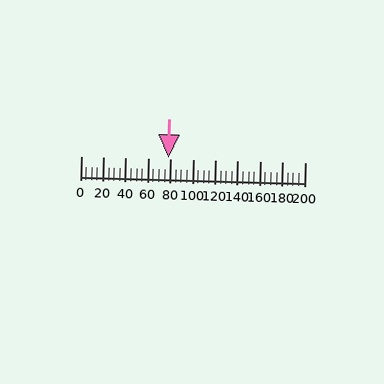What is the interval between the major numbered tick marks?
The major tick marks are spaced 20 units apart.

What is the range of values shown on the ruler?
The ruler shows values from 0 to 200.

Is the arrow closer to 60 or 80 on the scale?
The arrow is closer to 80.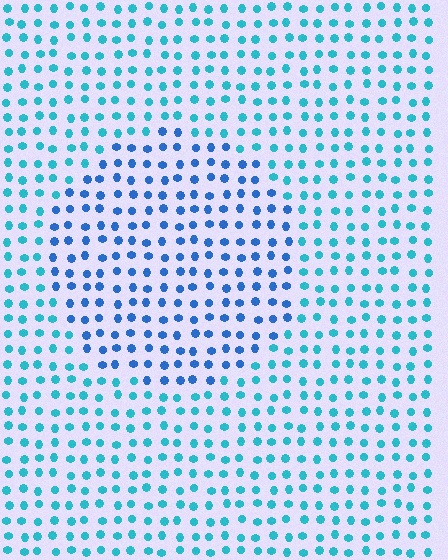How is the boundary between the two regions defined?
The boundary is defined purely by a slight shift in hue (about 30 degrees). Spacing, size, and orientation are identical on both sides.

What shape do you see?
I see a circle.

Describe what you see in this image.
The image is filled with small cyan elements in a uniform arrangement. A circle-shaped region is visible where the elements are tinted to a slightly different hue, forming a subtle color boundary.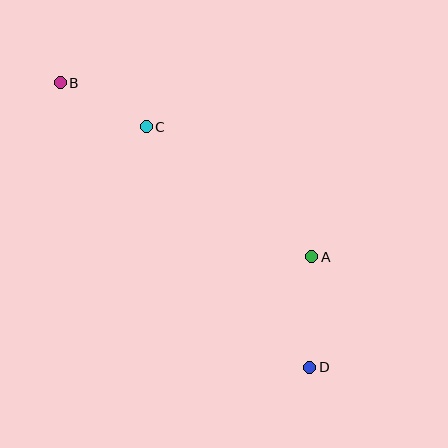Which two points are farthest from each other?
Points B and D are farthest from each other.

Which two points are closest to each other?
Points B and C are closest to each other.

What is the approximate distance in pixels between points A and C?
The distance between A and C is approximately 210 pixels.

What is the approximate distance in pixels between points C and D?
The distance between C and D is approximately 291 pixels.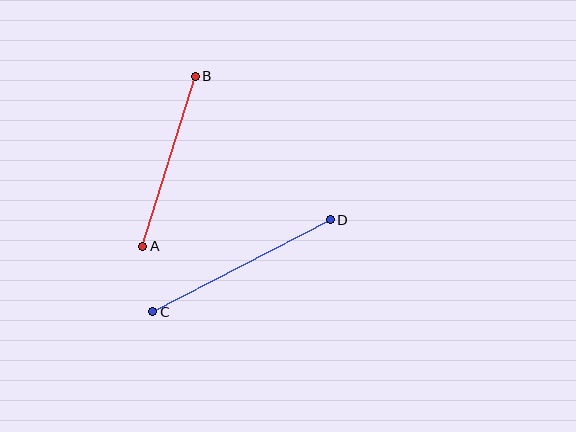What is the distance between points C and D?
The distance is approximately 200 pixels.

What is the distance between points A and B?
The distance is approximately 178 pixels.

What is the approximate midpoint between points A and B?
The midpoint is at approximately (169, 161) pixels.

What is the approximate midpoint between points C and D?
The midpoint is at approximately (241, 266) pixels.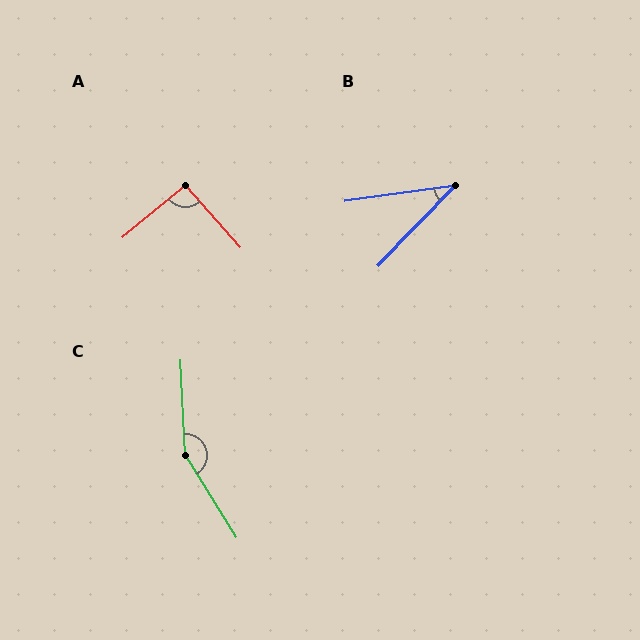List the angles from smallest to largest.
B (38°), A (92°), C (150°).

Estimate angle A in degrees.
Approximately 92 degrees.